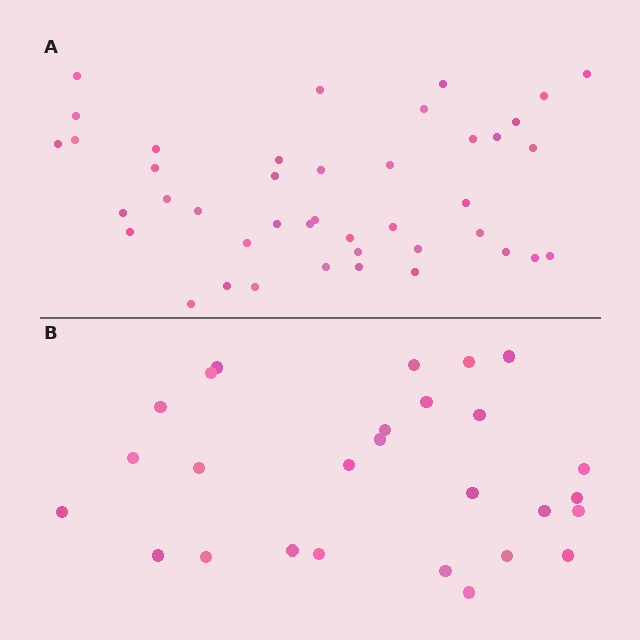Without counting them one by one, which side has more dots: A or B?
Region A (the top region) has more dots.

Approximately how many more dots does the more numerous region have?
Region A has approximately 15 more dots than region B.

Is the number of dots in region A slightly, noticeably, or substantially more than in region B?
Region A has substantially more. The ratio is roughly 1.6 to 1.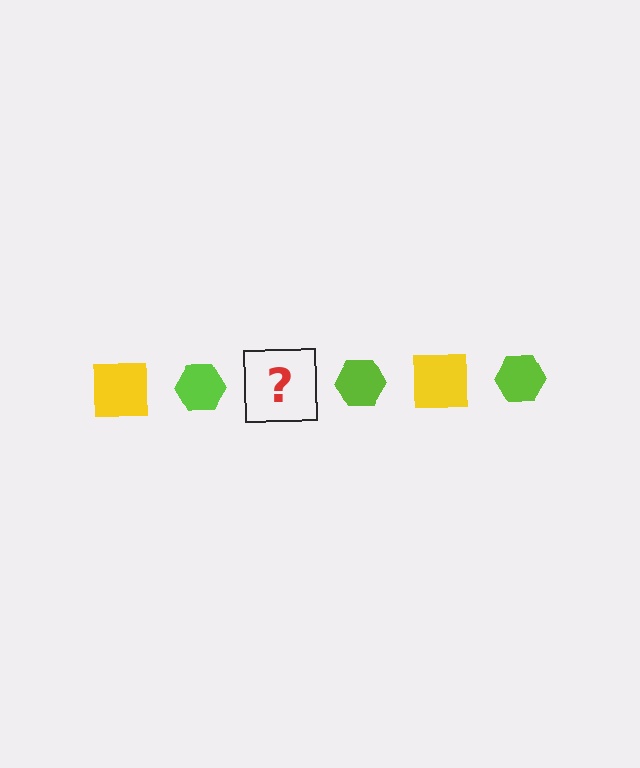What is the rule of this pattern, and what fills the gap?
The rule is that the pattern alternates between yellow square and lime hexagon. The gap should be filled with a yellow square.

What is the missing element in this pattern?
The missing element is a yellow square.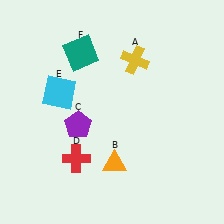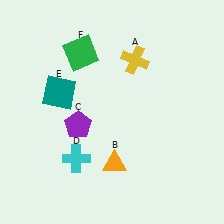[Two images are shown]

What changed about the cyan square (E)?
In Image 1, E is cyan. In Image 2, it changed to teal.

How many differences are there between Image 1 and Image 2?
There are 3 differences between the two images.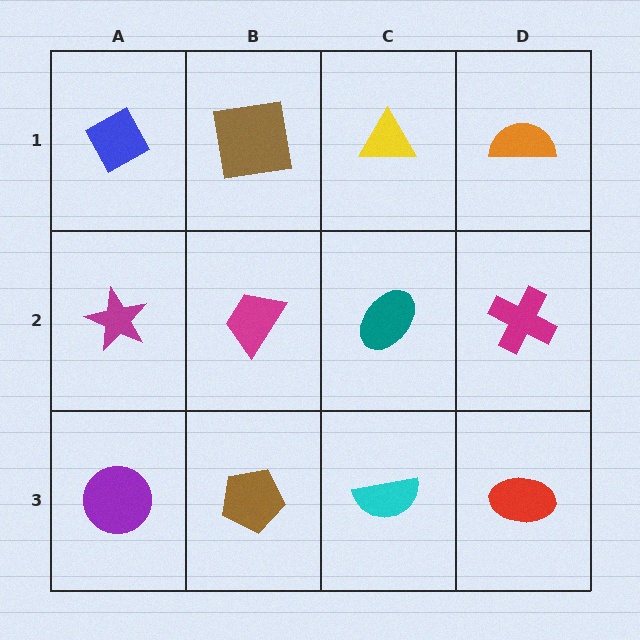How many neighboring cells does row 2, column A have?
3.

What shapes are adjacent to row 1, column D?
A magenta cross (row 2, column D), a yellow triangle (row 1, column C).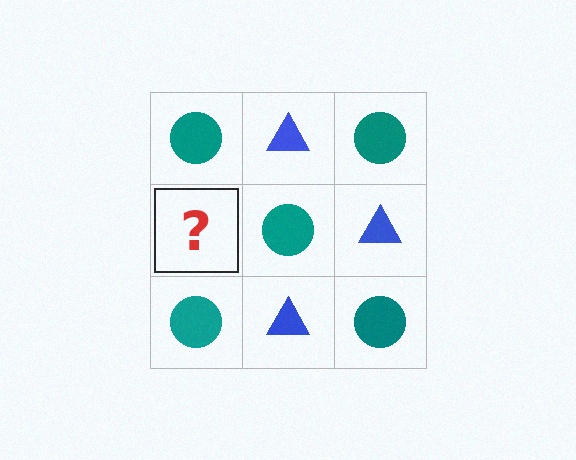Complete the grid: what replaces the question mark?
The question mark should be replaced with a blue triangle.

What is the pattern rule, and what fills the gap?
The rule is that it alternates teal circle and blue triangle in a checkerboard pattern. The gap should be filled with a blue triangle.